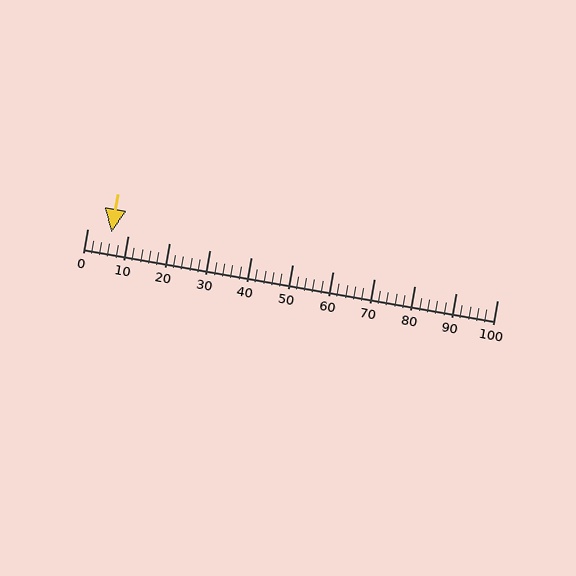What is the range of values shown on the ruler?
The ruler shows values from 0 to 100.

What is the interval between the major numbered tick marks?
The major tick marks are spaced 10 units apart.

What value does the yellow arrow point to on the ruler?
The yellow arrow points to approximately 6.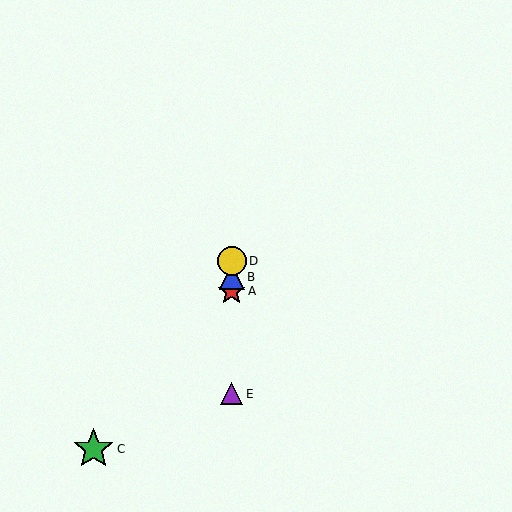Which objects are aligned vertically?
Objects A, B, D, E are aligned vertically.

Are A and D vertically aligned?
Yes, both are at x≈232.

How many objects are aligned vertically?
4 objects (A, B, D, E) are aligned vertically.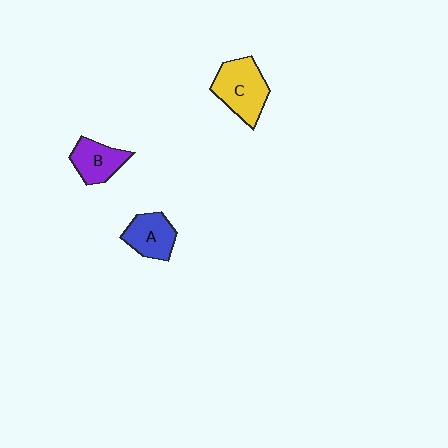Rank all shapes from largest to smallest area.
From largest to smallest: C (yellow), A (blue), B (purple).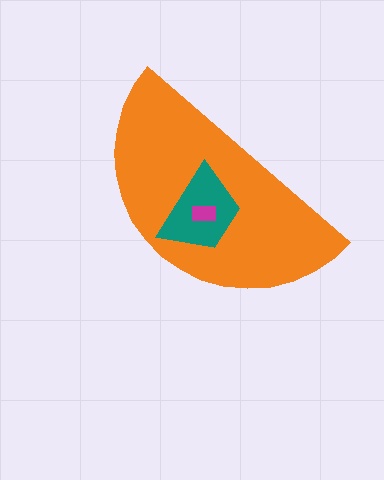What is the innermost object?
The magenta rectangle.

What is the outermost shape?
The orange semicircle.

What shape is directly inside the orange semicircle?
The teal trapezoid.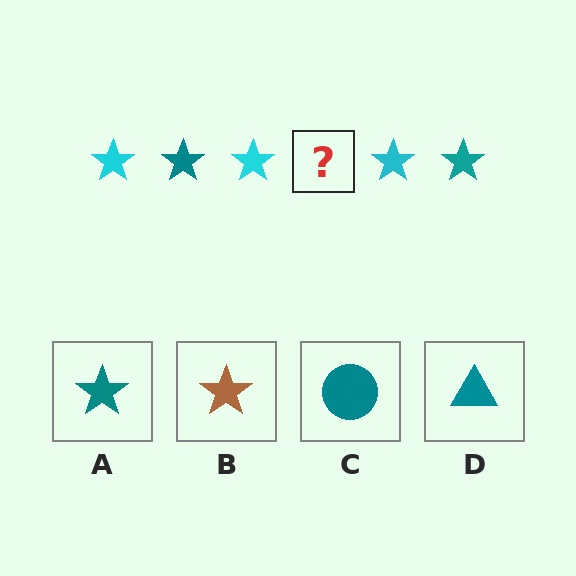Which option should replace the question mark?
Option A.